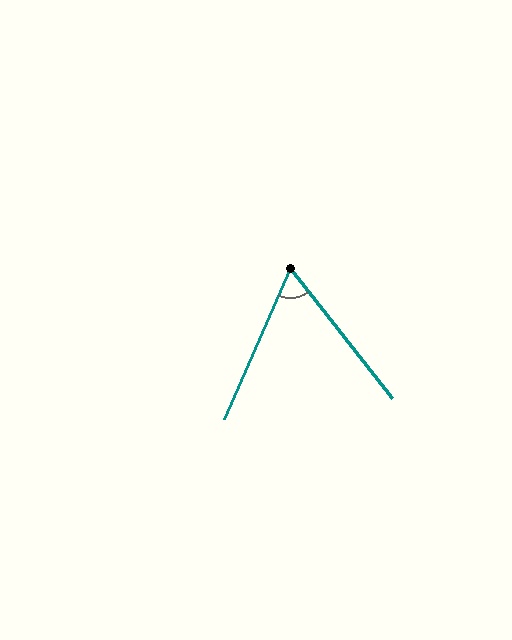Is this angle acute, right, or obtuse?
It is acute.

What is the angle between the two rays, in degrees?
Approximately 62 degrees.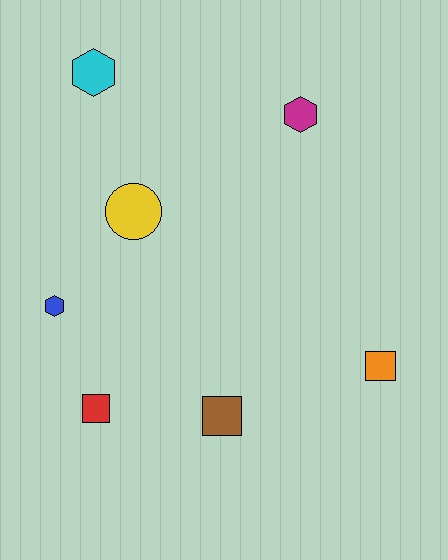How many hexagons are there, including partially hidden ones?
There are 3 hexagons.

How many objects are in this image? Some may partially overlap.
There are 7 objects.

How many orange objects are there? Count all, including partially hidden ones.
There is 1 orange object.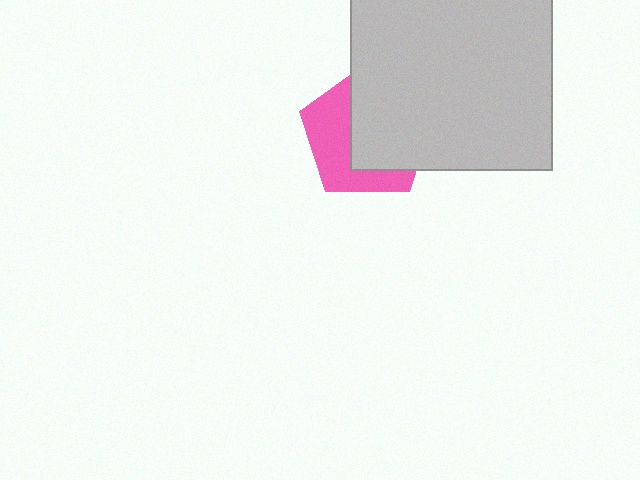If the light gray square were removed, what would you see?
You would see the complete pink pentagon.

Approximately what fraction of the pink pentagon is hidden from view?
Roughly 58% of the pink pentagon is hidden behind the light gray square.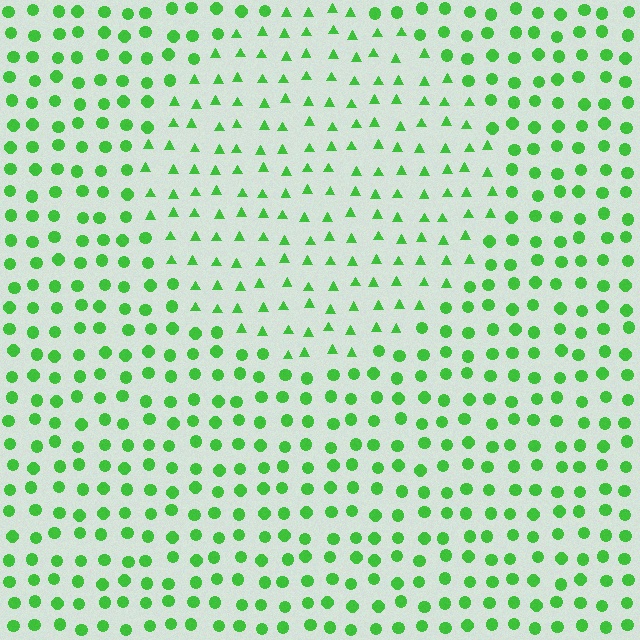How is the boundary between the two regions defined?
The boundary is defined by a change in element shape: triangles inside vs. circles outside. All elements share the same color and spacing.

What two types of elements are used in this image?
The image uses triangles inside the circle region and circles outside it.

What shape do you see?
I see a circle.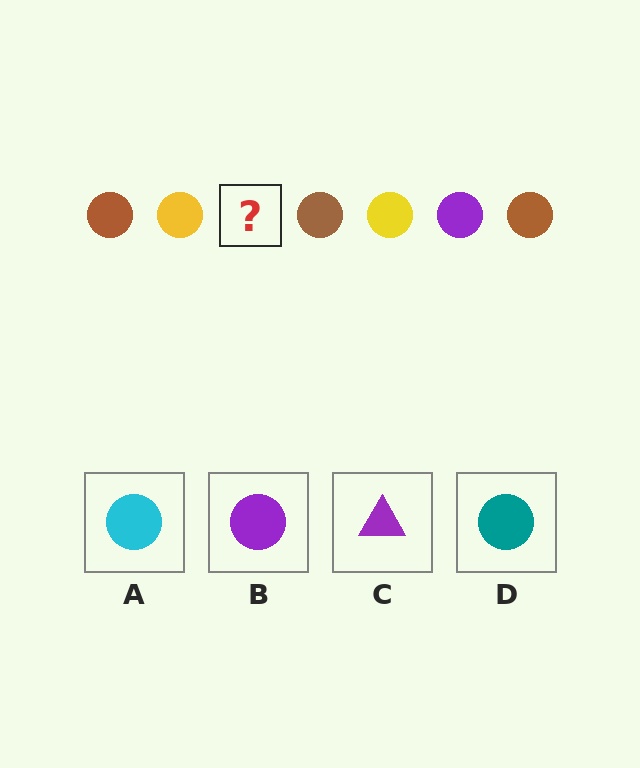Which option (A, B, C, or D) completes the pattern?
B.